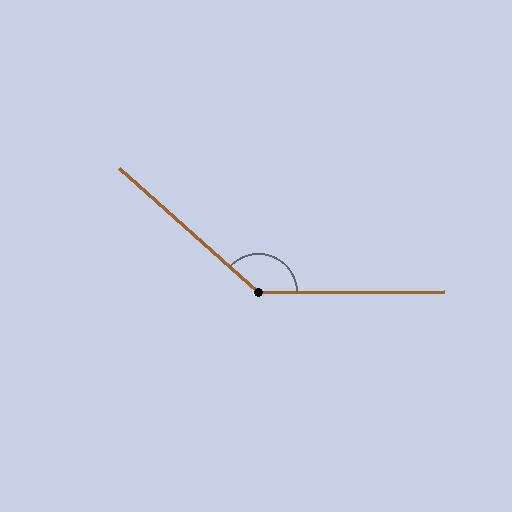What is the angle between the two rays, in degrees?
Approximately 138 degrees.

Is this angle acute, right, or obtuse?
It is obtuse.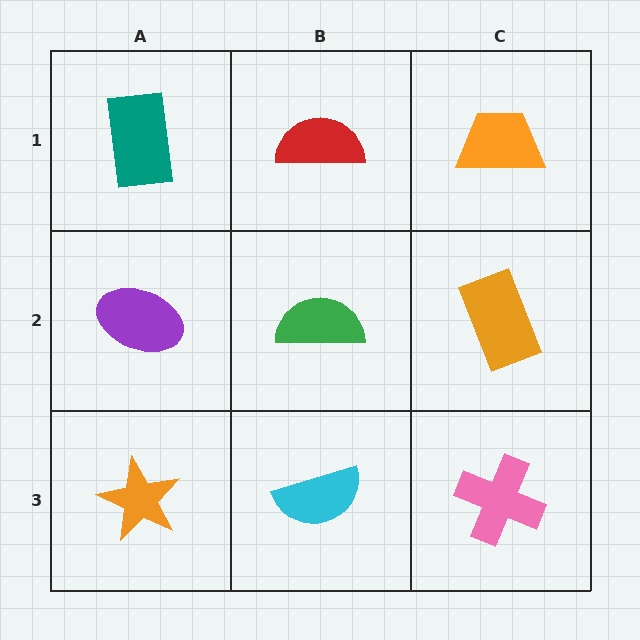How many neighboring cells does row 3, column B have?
3.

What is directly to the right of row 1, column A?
A red semicircle.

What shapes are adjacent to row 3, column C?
An orange rectangle (row 2, column C), a cyan semicircle (row 3, column B).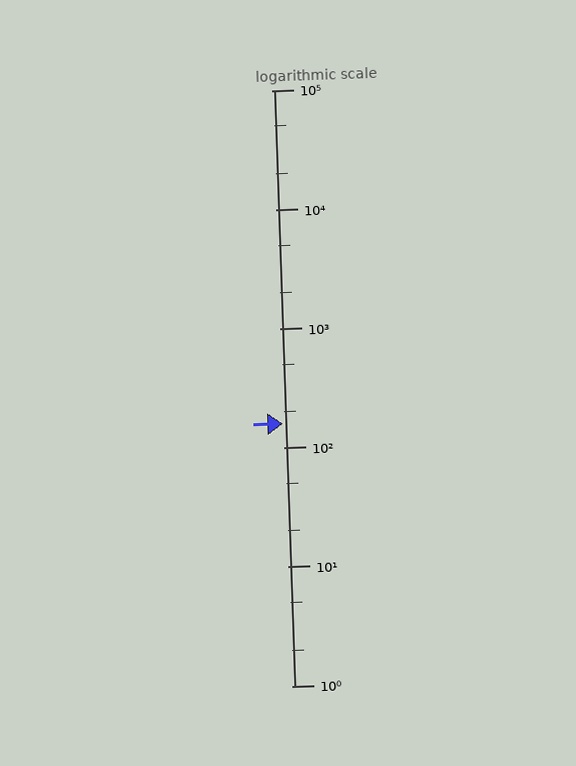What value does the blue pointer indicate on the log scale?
The pointer indicates approximately 160.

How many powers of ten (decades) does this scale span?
The scale spans 5 decades, from 1 to 100000.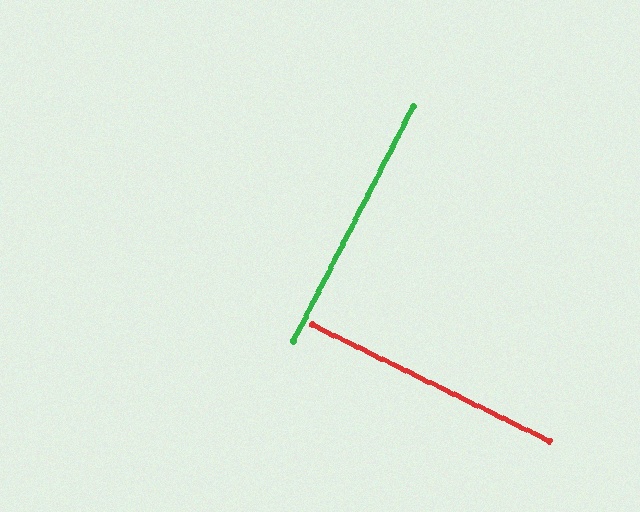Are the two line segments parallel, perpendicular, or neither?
Perpendicular — they meet at approximately 89°.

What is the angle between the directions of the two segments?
Approximately 89 degrees.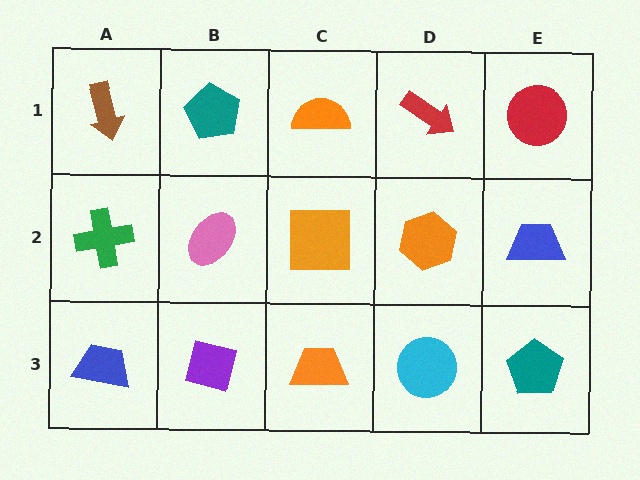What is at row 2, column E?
A blue trapezoid.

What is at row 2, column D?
An orange hexagon.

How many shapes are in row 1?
5 shapes.